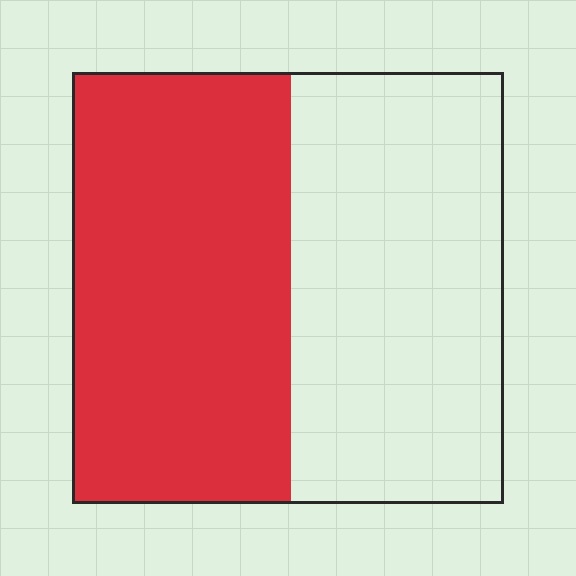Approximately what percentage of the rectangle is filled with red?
Approximately 50%.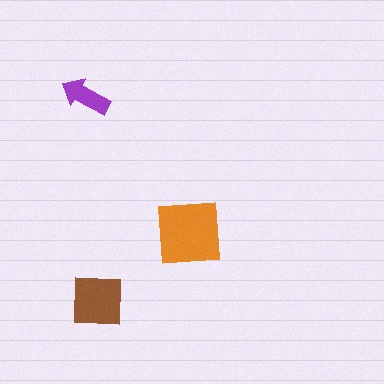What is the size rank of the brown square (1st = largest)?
2nd.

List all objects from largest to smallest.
The orange square, the brown square, the purple arrow.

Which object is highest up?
The purple arrow is topmost.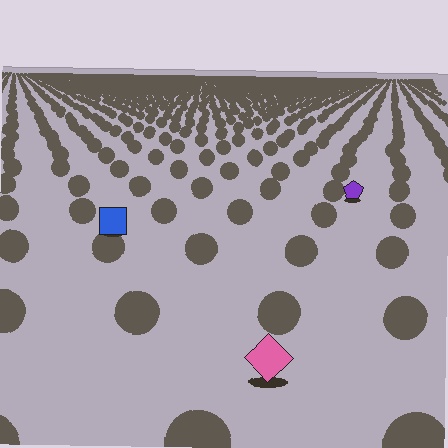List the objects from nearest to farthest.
From nearest to farthest: the pink diamond, the blue square, the purple pentagon.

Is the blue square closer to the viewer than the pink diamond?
No. The pink diamond is closer — you can tell from the texture gradient: the ground texture is coarser near it.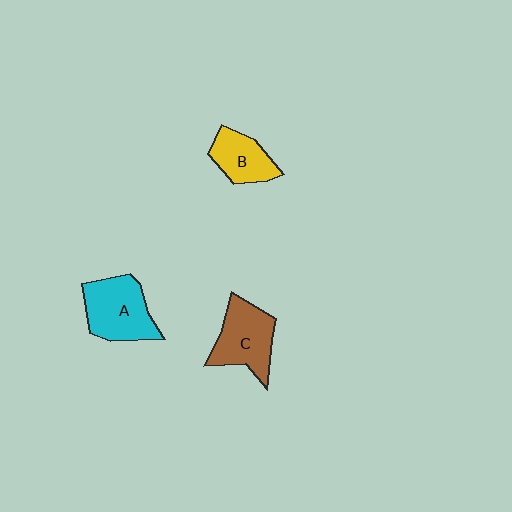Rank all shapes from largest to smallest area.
From largest to smallest: A (cyan), C (brown), B (yellow).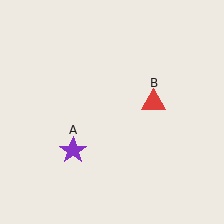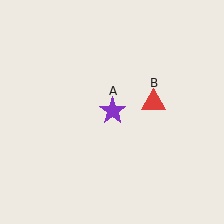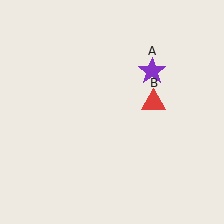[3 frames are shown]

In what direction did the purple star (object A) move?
The purple star (object A) moved up and to the right.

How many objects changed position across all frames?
1 object changed position: purple star (object A).